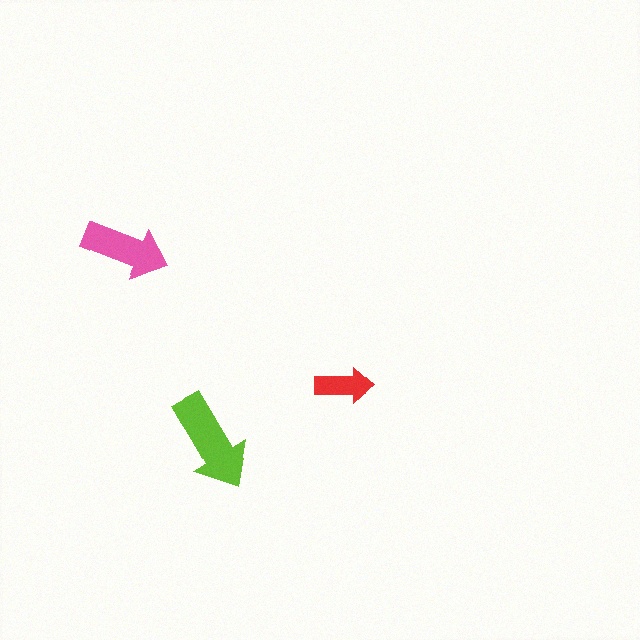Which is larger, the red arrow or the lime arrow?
The lime one.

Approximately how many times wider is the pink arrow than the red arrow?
About 1.5 times wider.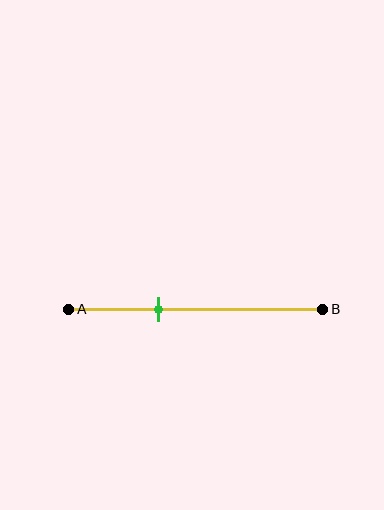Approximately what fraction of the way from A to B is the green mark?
The green mark is approximately 35% of the way from A to B.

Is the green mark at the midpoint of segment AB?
No, the mark is at about 35% from A, not at the 50% midpoint.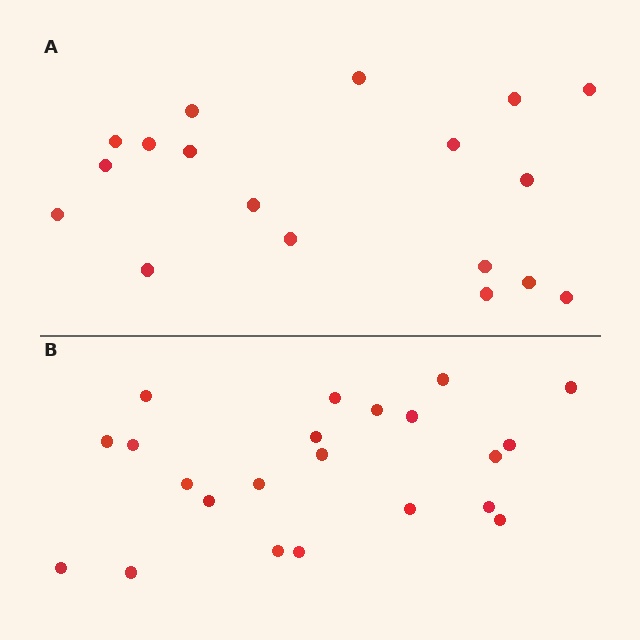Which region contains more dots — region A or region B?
Region B (the bottom region) has more dots.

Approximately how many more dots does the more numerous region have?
Region B has about 4 more dots than region A.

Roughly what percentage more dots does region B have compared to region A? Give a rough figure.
About 20% more.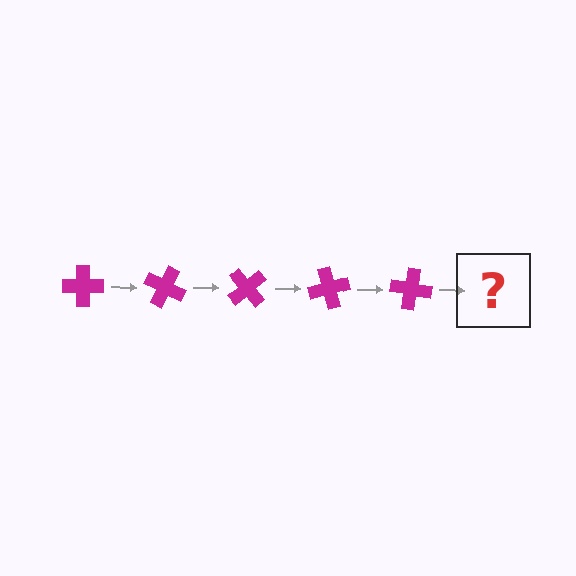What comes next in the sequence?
The next element should be a magenta cross rotated 125 degrees.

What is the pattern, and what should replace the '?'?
The pattern is that the cross rotates 25 degrees each step. The '?' should be a magenta cross rotated 125 degrees.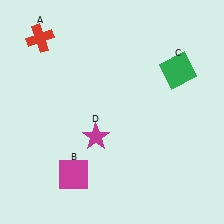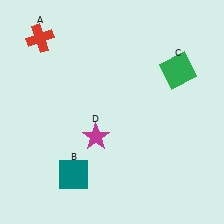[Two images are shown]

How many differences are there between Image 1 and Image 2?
There is 1 difference between the two images.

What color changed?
The square (B) changed from magenta in Image 1 to teal in Image 2.